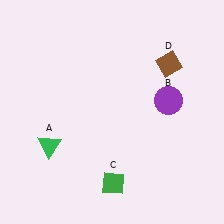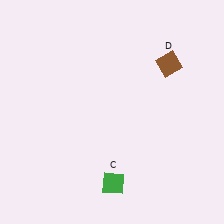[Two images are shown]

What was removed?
The green triangle (A), the purple circle (B) were removed in Image 2.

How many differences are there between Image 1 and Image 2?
There are 2 differences between the two images.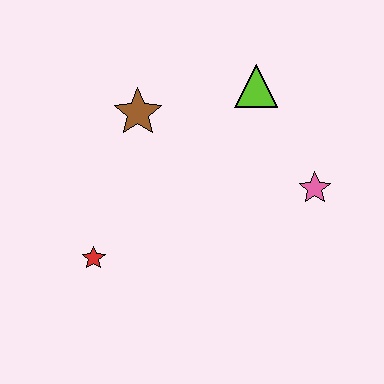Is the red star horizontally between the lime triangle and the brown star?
No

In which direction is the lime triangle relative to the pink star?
The lime triangle is above the pink star.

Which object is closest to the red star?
The brown star is closest to the red star.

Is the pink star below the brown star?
Yes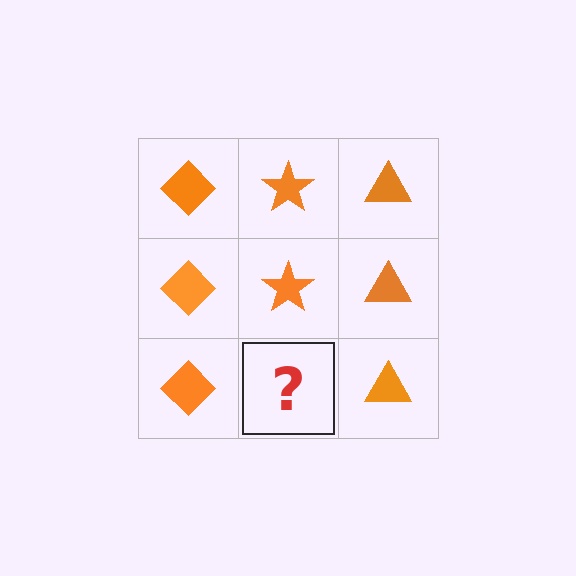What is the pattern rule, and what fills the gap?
The rule is that each column has a consistent shape. The gap should be filled with an orange star.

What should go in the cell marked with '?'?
The missing cell should contain an orange star.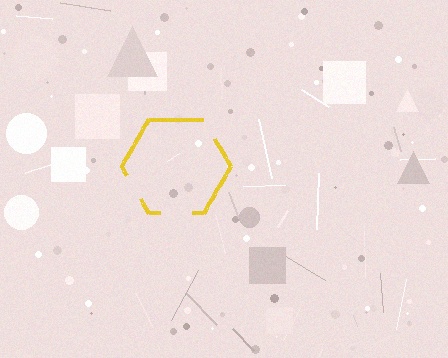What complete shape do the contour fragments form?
The contour fragments form a hexagon.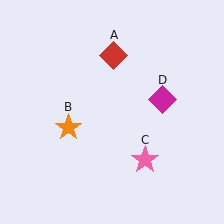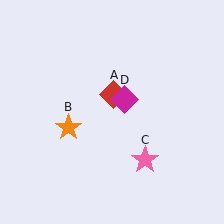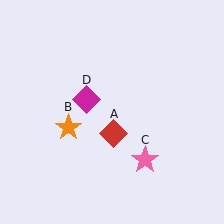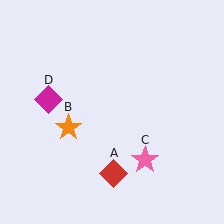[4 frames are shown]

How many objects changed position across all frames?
2 objects changed position: red diamond (object A), magenta diamond (object D).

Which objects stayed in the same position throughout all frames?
Orange star (object B) and pink star (object C) remained stationary.